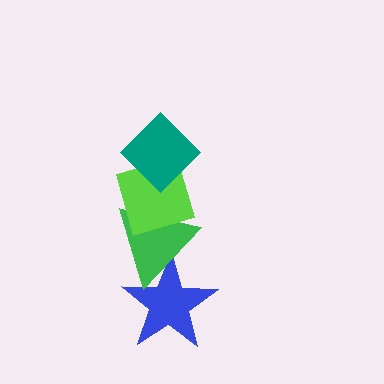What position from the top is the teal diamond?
The teal diamond is 1st from the top.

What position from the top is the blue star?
The blue star is 4th from the top.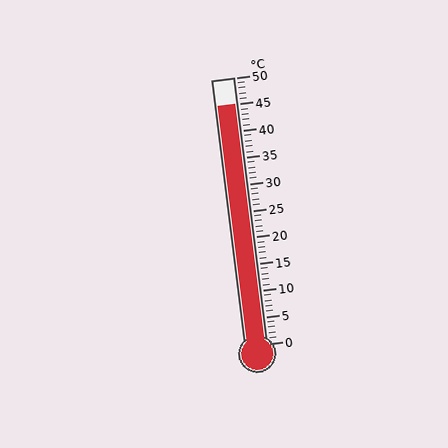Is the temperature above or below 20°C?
The temperature is above 20°C.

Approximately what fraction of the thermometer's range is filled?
The thermometer is filled to approximately 90% of its range.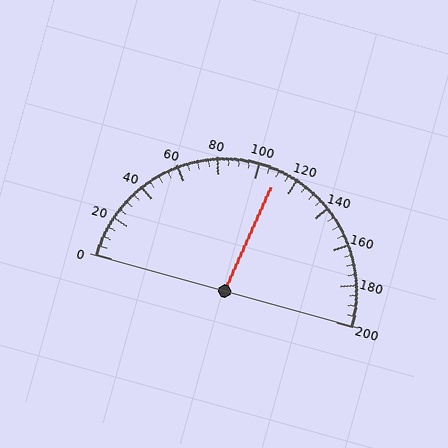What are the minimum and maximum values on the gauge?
The gauge ranges from 0 to 200.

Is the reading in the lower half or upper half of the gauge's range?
The reading is in the upper half of the range (0 to 200).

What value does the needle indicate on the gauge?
The needle indicates approximately 110.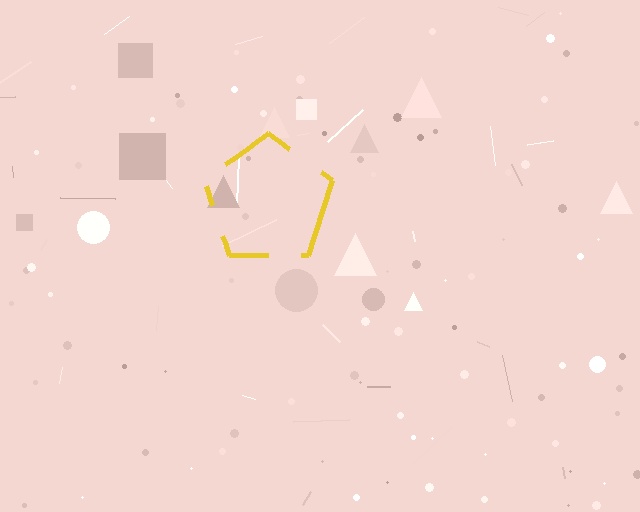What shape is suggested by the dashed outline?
The dashed outline suggests a pentagon.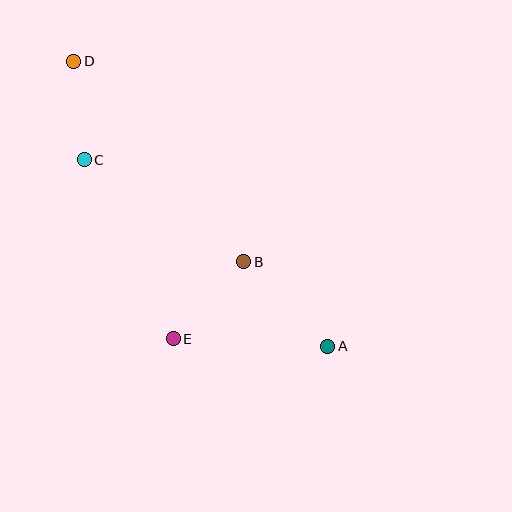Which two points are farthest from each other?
Points A and D are farthest from each other.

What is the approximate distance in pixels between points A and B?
The distance between A and B is approximately 120 pixels.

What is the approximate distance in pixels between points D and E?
The distance between D and E is approximately 295 pixels.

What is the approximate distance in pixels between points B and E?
The distance between B and E is approximately 104 pixels.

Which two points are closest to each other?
Points C and D are closest to each other.